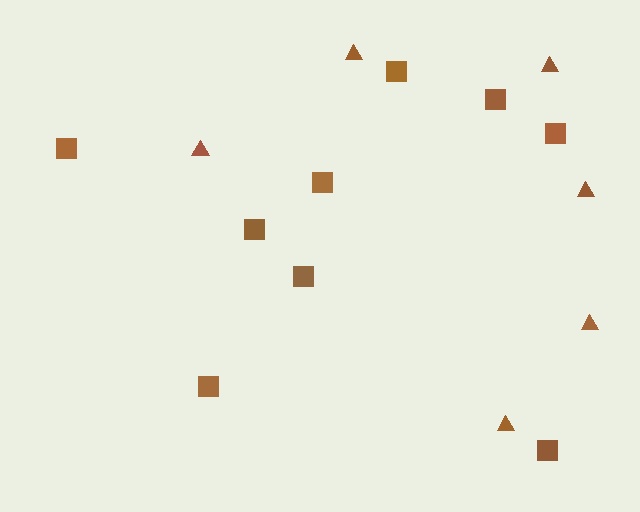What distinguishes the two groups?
There are 2 groups: one group of triangles (6) and one group of squares (9).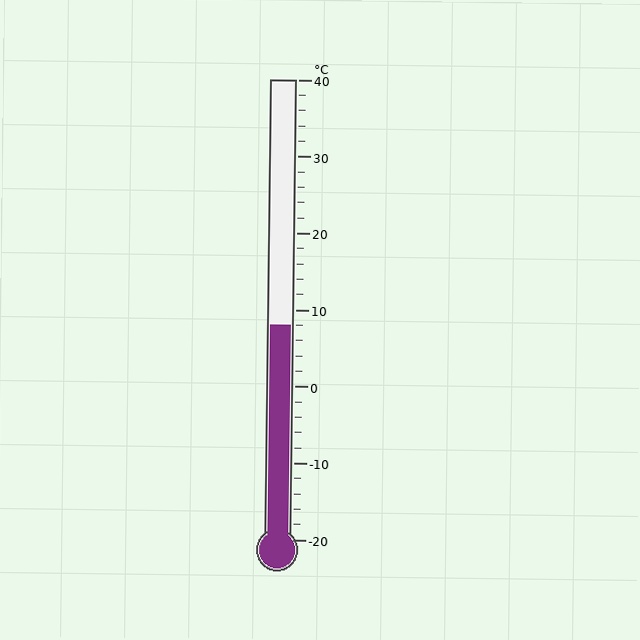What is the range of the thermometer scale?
The thermometer scale ranges from -20°C to 40°C.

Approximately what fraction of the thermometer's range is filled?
The thermometer is filled to approximately 45% of its range.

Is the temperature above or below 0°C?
The temperature is above 0°C.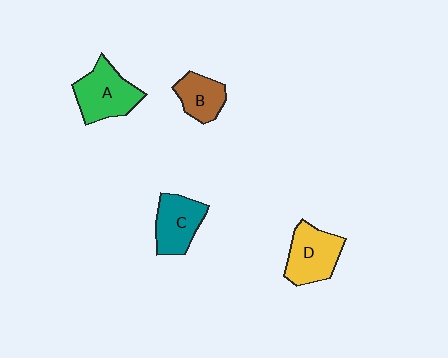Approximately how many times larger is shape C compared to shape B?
Approximately 1.3 times.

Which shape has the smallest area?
Shape B (brown).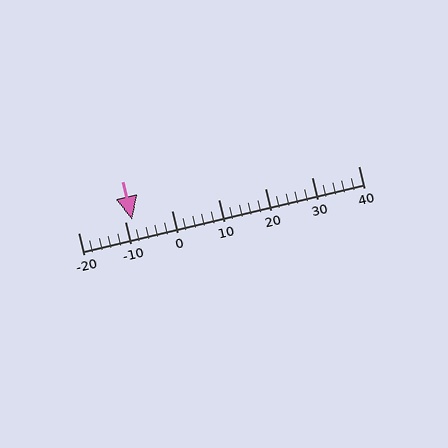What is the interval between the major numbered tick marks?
The major tick marks are spaced 10 units apart.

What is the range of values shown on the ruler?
The ruler shows values from -20 to 40.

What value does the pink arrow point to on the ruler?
The pink arrow points to approximately -8.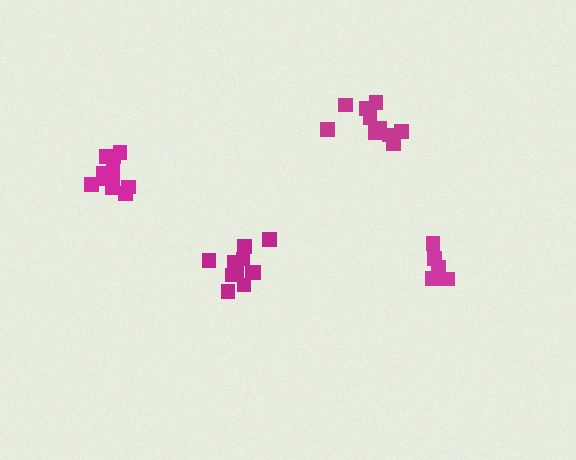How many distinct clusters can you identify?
There are 4 distinct clusters.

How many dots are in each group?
Group 1: 10 dots, Group 2: 11 dots, Group 3: 11 dots, Group 4: 5 dots (37 total).